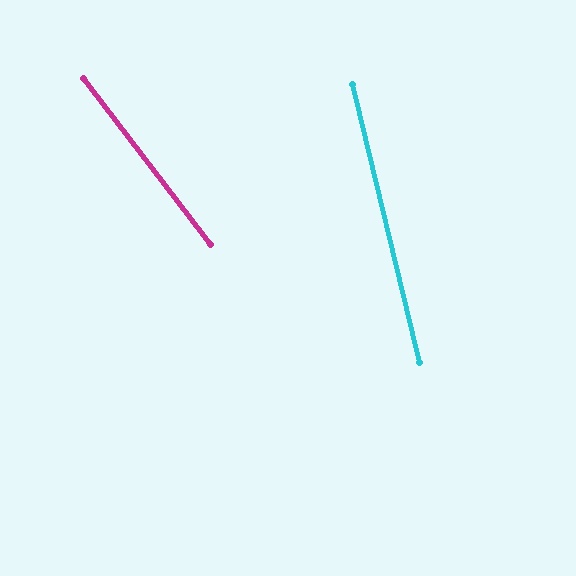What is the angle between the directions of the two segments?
Approximately 24 degrees.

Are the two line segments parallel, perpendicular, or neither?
Neither parallel nor perpendicular — they differ by about 24°.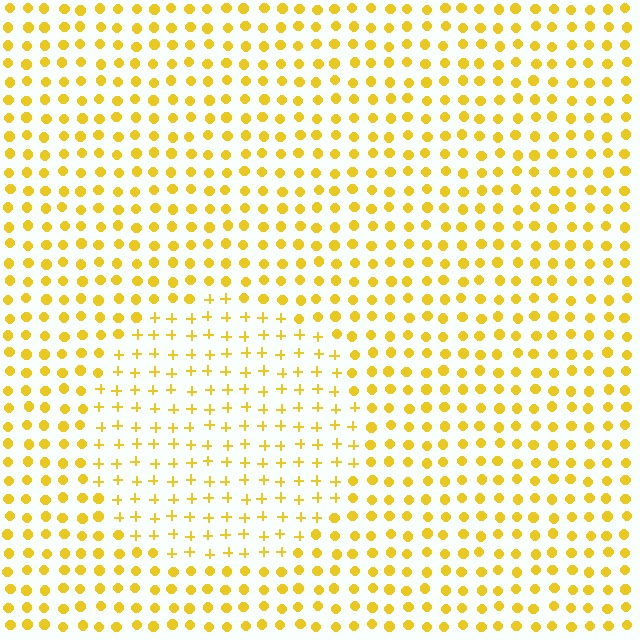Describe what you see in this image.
The image is filled with small yellow elements arranged in a uniform grid. A circle-shaped region contains plus signs, while the surrounding area contains circles. The boundary is defined purely by the change in element shape.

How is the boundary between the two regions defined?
The boundary is defined by a change in element shape: plus signs inside vs. circles outside. All elements share the same color and spacing.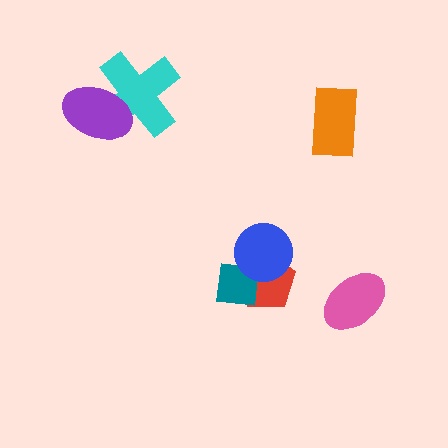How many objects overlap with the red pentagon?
2 objects overlap with the red pentagon.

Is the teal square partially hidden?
Yes, it is partially covered by another shape.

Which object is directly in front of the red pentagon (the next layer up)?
The teal square is directly in front of the red pentagon.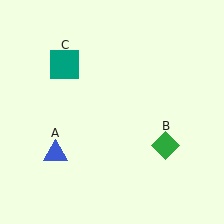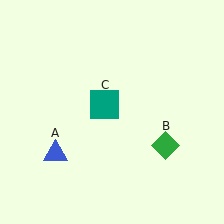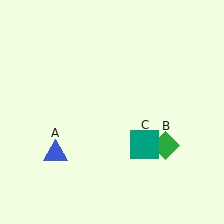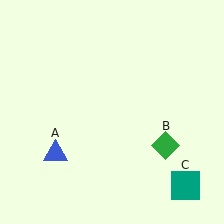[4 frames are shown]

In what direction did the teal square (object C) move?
The teal square (object C) moved down and to the right.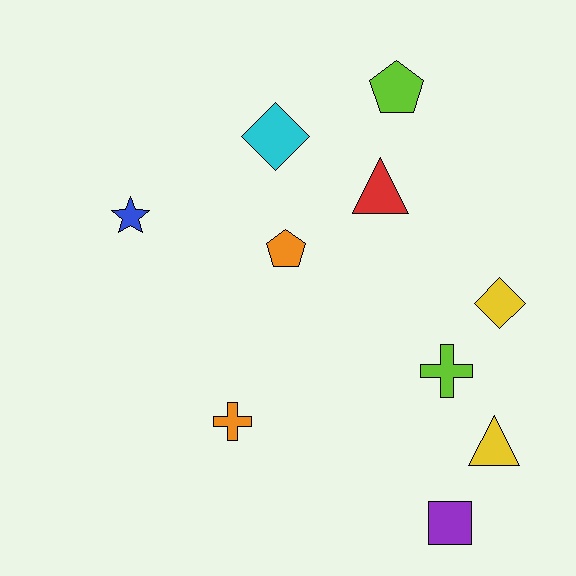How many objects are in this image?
There are 10 objects.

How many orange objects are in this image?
There are 2 orange objects.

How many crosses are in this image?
There are 2 crosses.